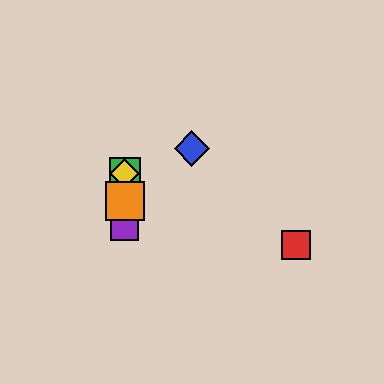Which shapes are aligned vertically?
The green square, the yellow diamond, the purple square, the orange square are aligned vertically.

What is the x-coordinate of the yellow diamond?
The yellow diamond is at x≈125.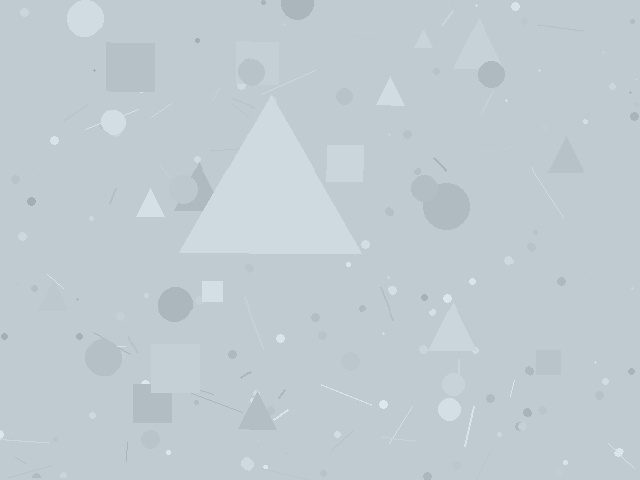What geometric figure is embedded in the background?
A triangle is embedded in the background.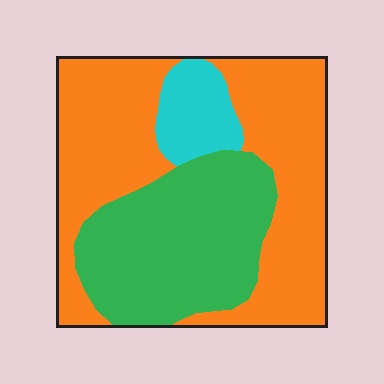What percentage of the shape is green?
Green takes up about one third (1/3) of the shape.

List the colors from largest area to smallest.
From largest to smallest: orange, green, cyan.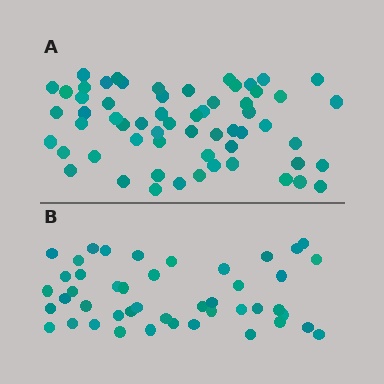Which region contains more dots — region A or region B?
Region A (the top region) has more dots.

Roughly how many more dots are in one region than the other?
Region A has approximately 15 more dots than region B.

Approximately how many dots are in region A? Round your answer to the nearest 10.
About 60 dots.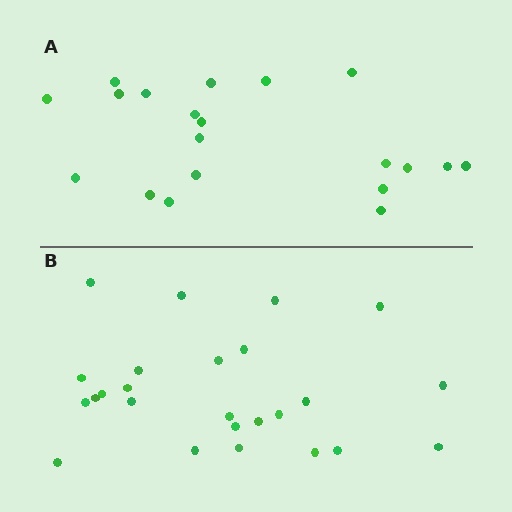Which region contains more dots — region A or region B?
Region B (the bottom region) has more dots.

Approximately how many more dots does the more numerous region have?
Region B has about 5 more dots than region A.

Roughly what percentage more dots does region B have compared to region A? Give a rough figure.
About 25% more.